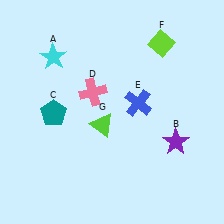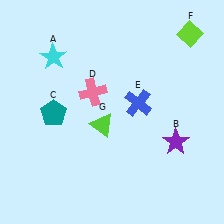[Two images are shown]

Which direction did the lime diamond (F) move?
The lime diamond (F) moved right.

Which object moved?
The lime diamond (F) moved right.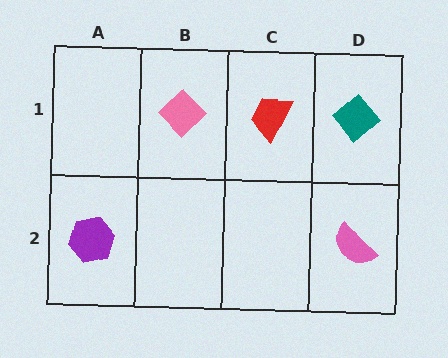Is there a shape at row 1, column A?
No, that cell is empty.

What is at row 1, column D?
A teal diamond.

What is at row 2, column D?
A pink semicircle.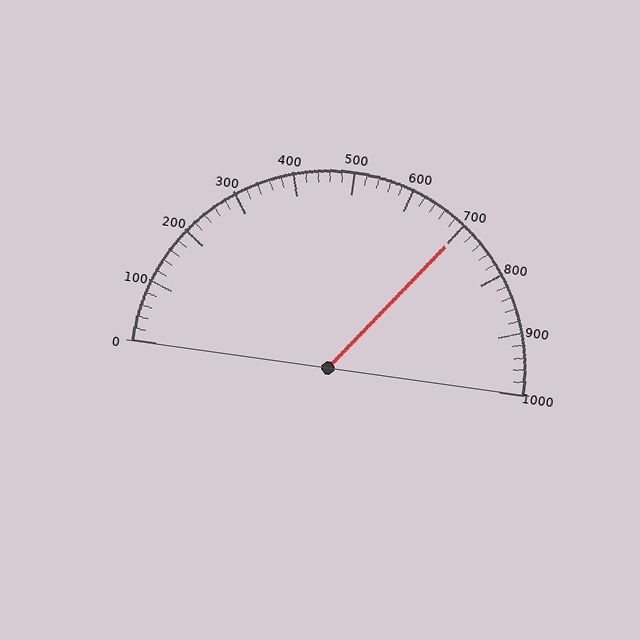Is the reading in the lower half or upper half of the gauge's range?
The reading is in the upper half of the range (0 to 1000).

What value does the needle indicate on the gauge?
The needle indicates approximately 700.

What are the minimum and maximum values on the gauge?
The gauge ranges from 0 to 1000.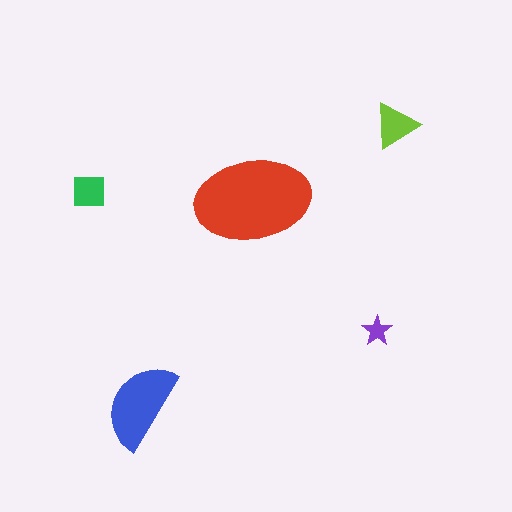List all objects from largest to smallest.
The red ellipse, the blue semicircle, the lime triangle, the green square, the purple star.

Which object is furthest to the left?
The green square is leftmost.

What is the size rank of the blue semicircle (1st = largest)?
2nd.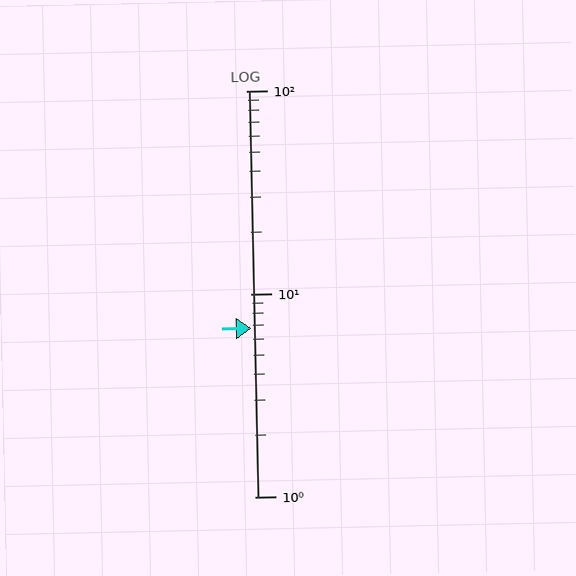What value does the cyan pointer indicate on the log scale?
The pointer indicates approximately 6.8.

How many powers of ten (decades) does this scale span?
The scale spans 2 decades, from 1 to 100.